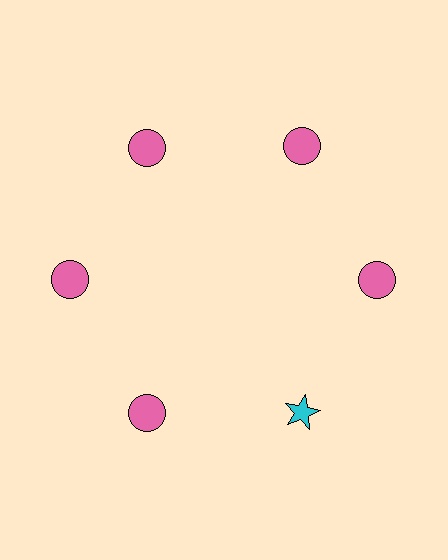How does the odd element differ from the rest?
It differs in both color (cyan instead of pink) and shape (star instead of circle).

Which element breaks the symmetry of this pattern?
The cyan star at roughly the 5 o'clock position breaks the symmetry. All other shapes are pink circles.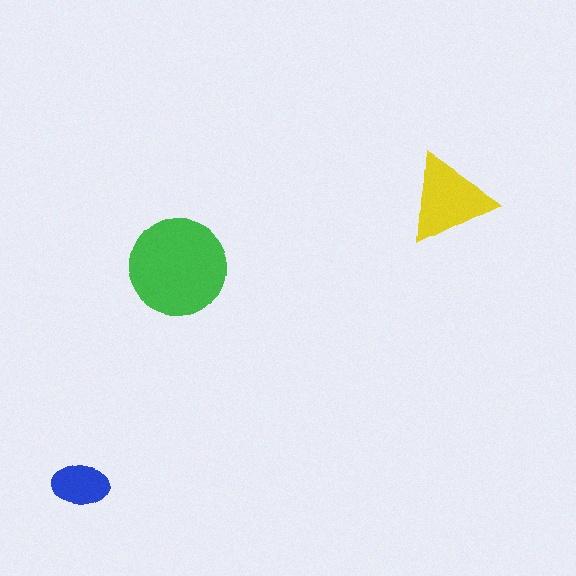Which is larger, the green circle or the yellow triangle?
The green circle.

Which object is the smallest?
The blue ellipse.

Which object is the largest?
The green circle.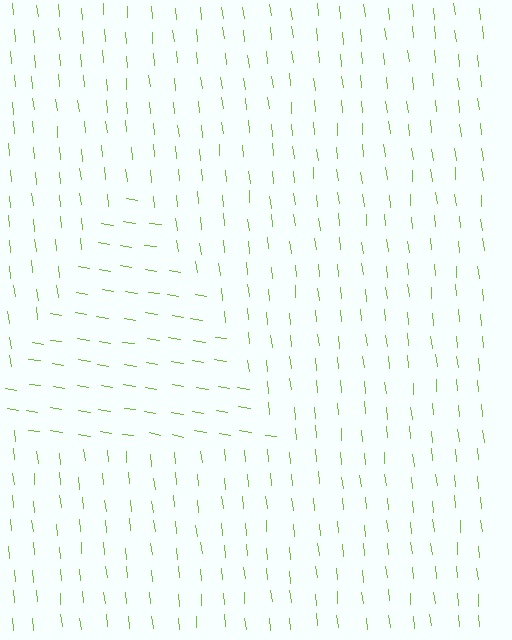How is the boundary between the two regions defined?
The boundary is defined purely by a change in line orientation (approximately 75 degrees difference). All lines are the same color and thickness.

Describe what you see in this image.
The image is filled with small lime line segments. A triangle region in the image has lines oriented differently from the surrounding lines, creating a visible texture boundary.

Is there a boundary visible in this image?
Yes, there is a texture boundary formed by a change in line orientation.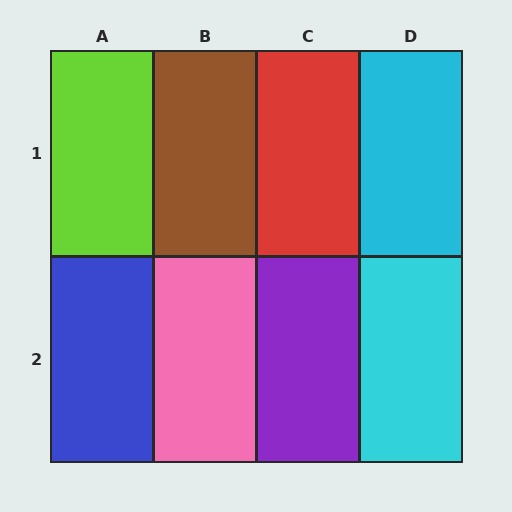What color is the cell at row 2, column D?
Cyan.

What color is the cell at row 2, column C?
Purple.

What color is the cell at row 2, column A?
Blue.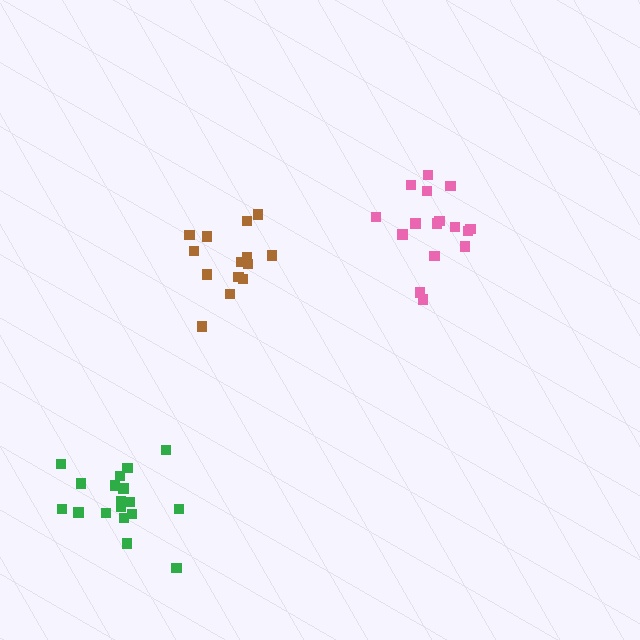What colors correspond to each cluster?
The clusters are colored: pink, green, brown.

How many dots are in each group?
Group 1: 16 dots, Group 2: 18 dots, Group 3: 14 dots (48 total).